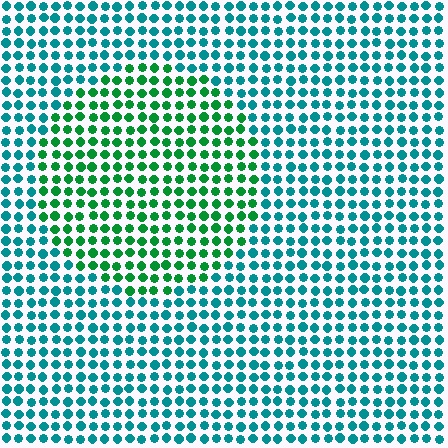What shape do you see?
I see a circle.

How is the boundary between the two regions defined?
The boundary is defined purely by a slight shift in hue (about 43 degrees). Spacing, size, and orientation are identical on both sides.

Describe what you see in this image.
The image is filled with small teal elements in a uniform arrangement. A circle-shaped region is visible where the elements are tinted to a slightly different hue, forming a subtle color boundary.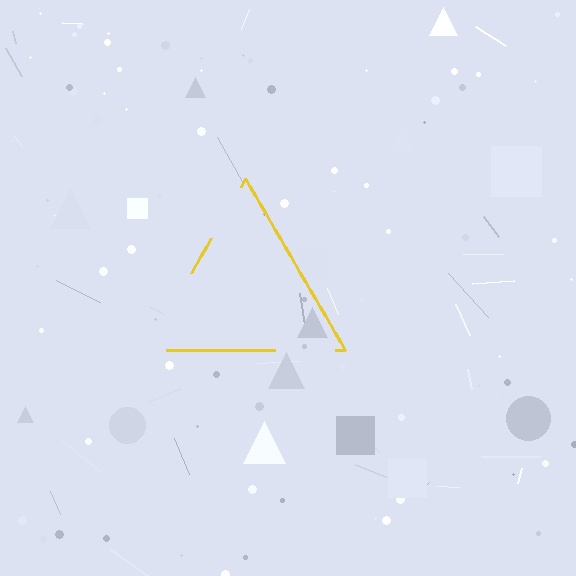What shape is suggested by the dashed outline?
The dashed outline suggests a triangle.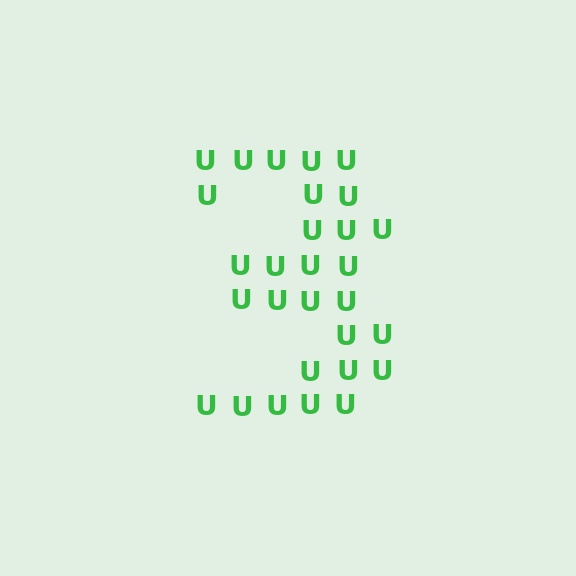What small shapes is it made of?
It is made of small letter U's.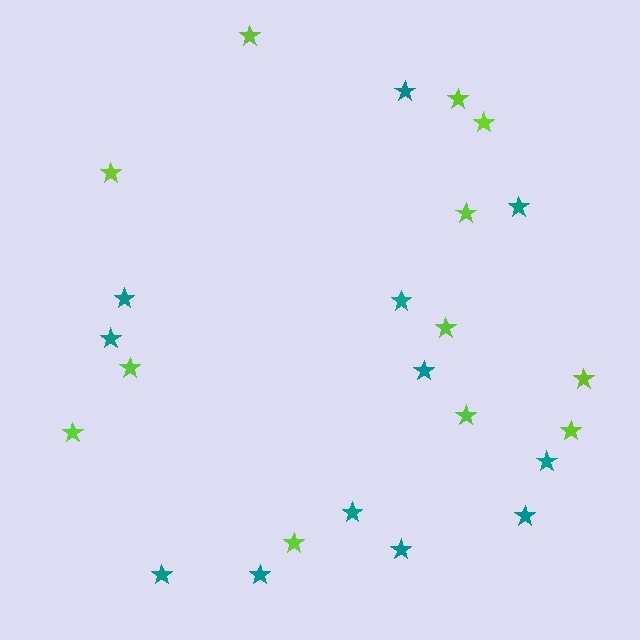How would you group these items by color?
There are 2 groups: one group of lime stars (12) and one group of teal stars (12).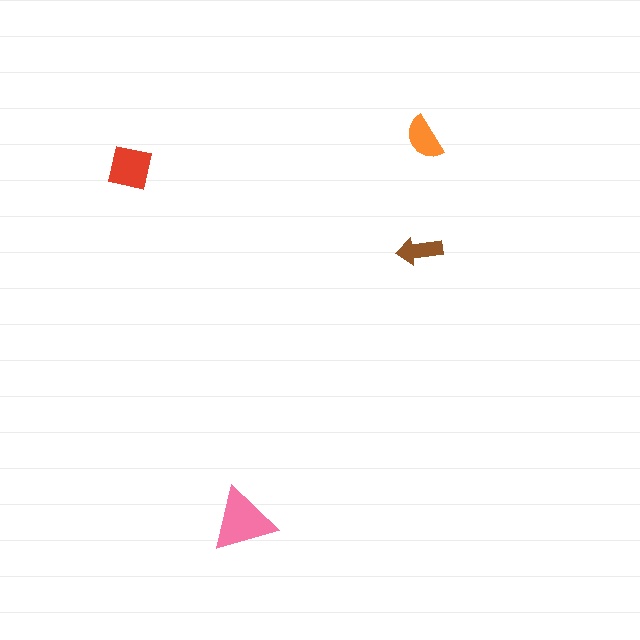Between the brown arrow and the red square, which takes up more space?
The red square.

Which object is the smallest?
The brown arrow.